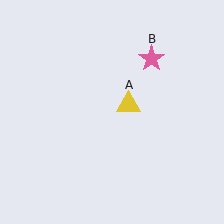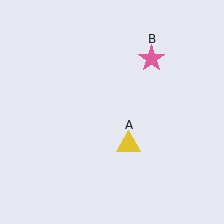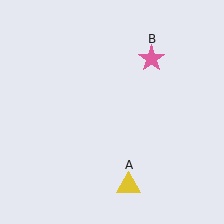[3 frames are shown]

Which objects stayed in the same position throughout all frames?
Pink star (object B) remained stationary.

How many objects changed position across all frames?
1 object changed position: yellow triangle (object A).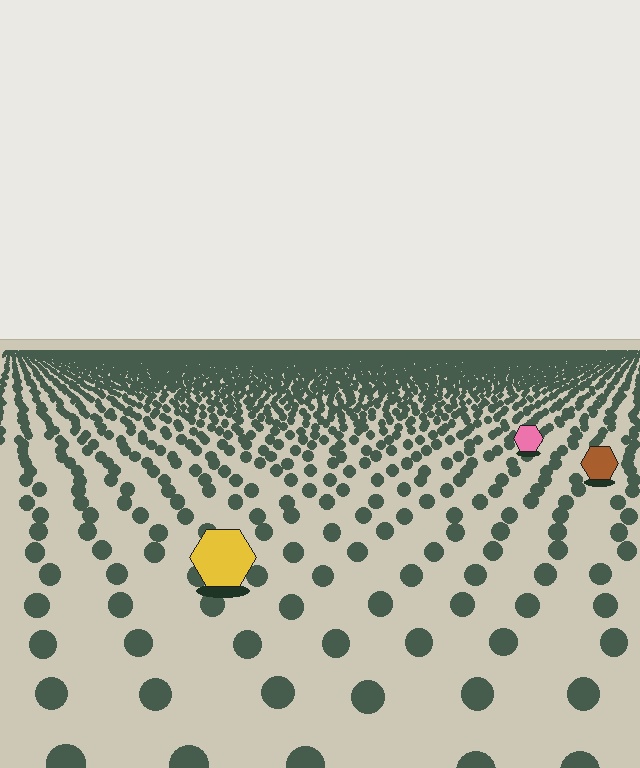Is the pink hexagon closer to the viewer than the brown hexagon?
No. The brown hexagon is closer — you can tell from the texture gradient: the ground texture is coarser near it.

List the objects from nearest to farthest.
From nearest to farthest: the yellow hexagon, the brown hexagon, the pink hexagon.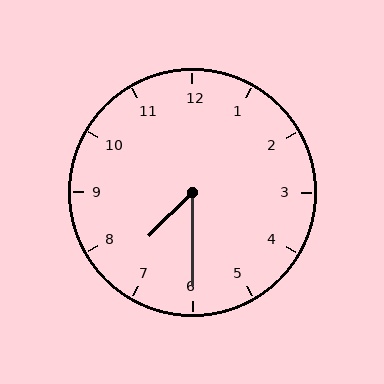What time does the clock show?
7:30.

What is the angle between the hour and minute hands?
Approximately 45 degrees.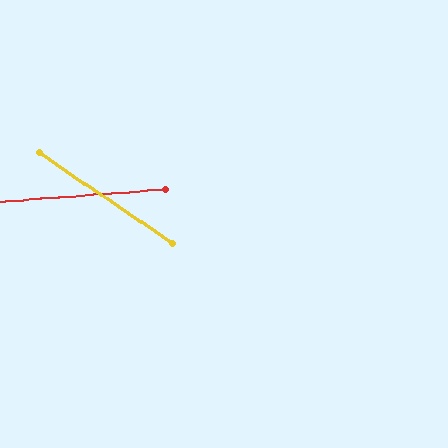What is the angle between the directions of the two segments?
Approximately 38 degrees.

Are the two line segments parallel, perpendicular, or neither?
Neither parallel nor perpendicular — they differ by about 38°.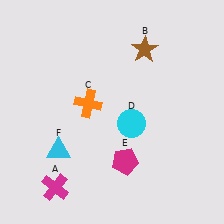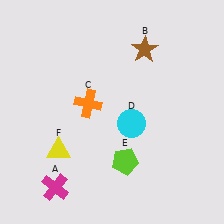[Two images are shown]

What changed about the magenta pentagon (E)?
In Image 1, E is magenta. In Image 2, it changed to lime.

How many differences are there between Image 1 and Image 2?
There are 2 differences between the two images.